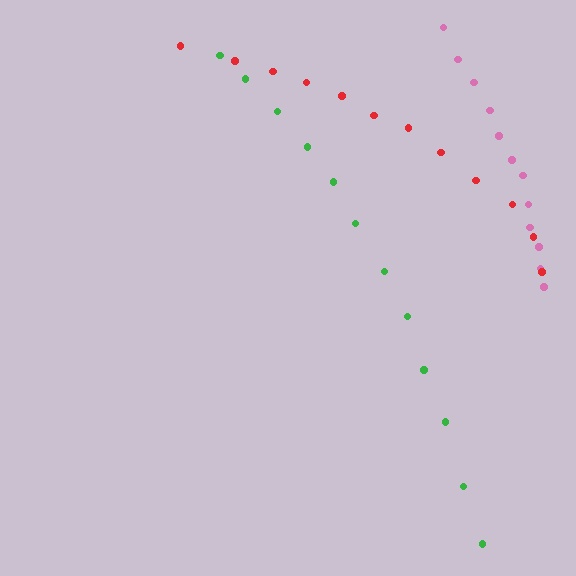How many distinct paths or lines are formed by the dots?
There are 3 distinct paths.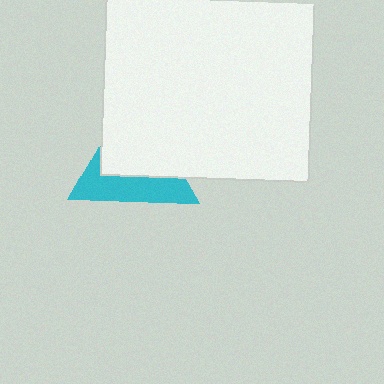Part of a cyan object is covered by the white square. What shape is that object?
It is a triangle.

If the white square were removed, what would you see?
You would see the complete cyan triangle.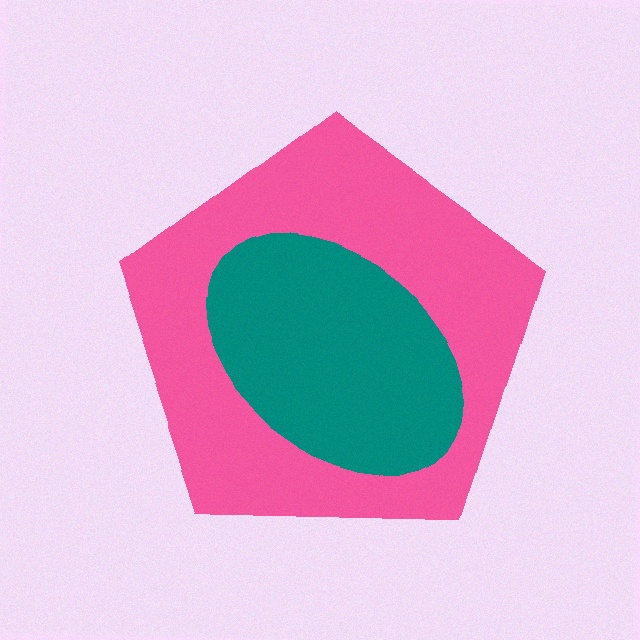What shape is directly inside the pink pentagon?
The teal ellipse.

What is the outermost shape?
The pink pentagon.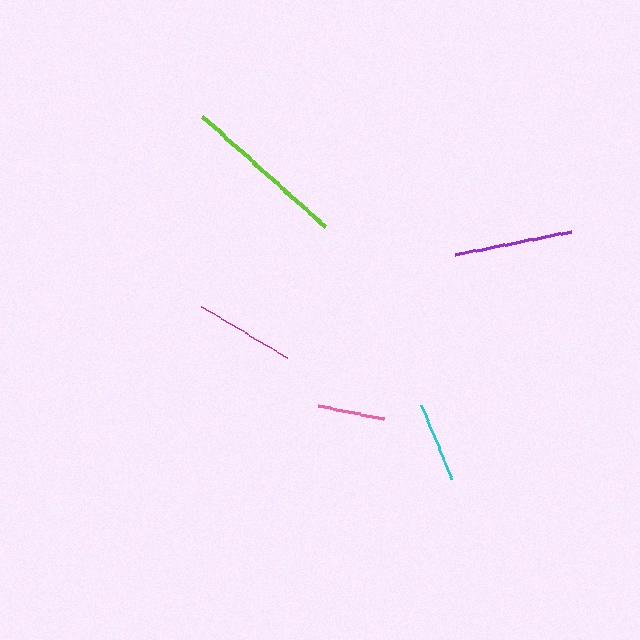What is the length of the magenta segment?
The magenta segment is approximately 99 pixels long.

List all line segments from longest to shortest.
From longest to shortest: lime, purple, magenta, cyan, pink.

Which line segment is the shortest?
The pink line is the shortest at approximately 67 pixels.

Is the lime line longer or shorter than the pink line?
The lime line is longer than the pink line.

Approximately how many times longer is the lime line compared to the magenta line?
The lime line is approximately 1.7 times the length of the magenta line.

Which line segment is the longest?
The lime line is the longest at approximately 165 pixels.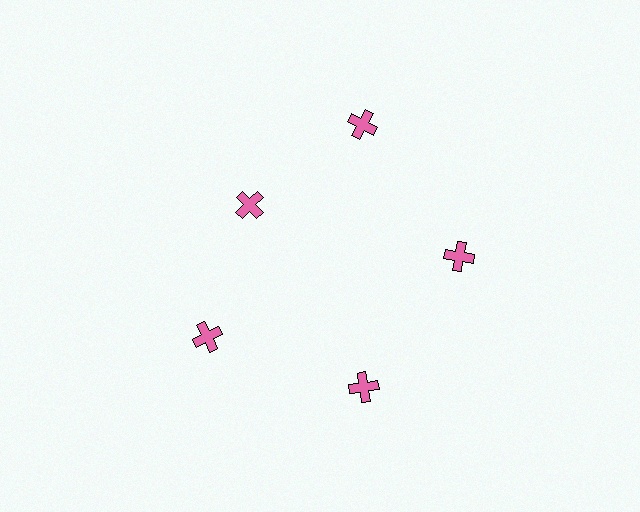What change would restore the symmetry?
The symmetry would be restored by moving it outward, back onto the ring so that all 5 crosses sit at equal angles and equal distance from the center.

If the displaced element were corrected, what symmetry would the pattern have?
It would have 5-fold rotational symmetry — the pattern would map onto itself every 72 degrees.